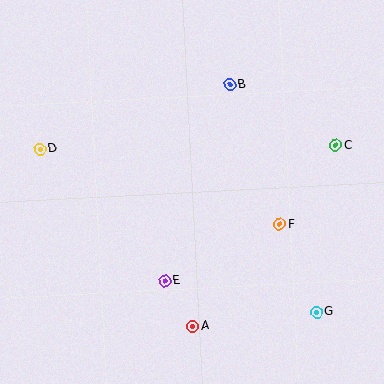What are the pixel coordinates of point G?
Point G is at (317, 312).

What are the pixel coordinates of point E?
Point E is at (165, 281).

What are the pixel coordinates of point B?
Point B is at (230, 85).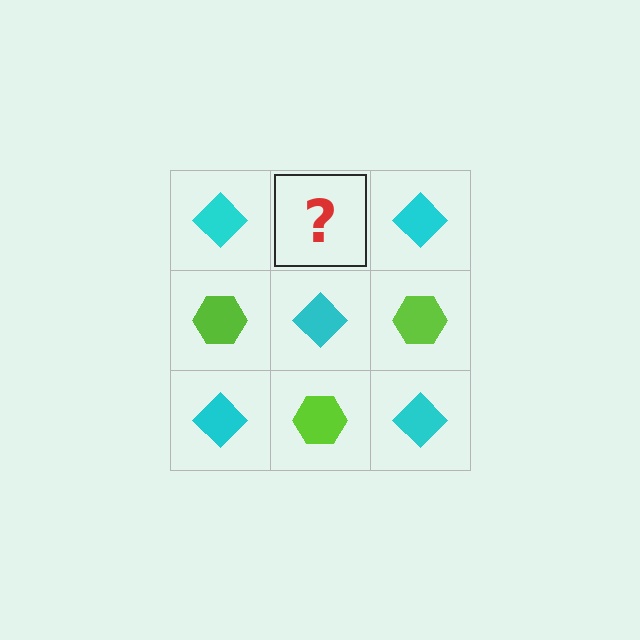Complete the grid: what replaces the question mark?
The question mark should be replaced with a lime hexagon.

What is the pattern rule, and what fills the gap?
The rule is that it alternates cyan diamond and lime hexagon in a checkerboard pattern. The gap should be filled with a lime hexagon.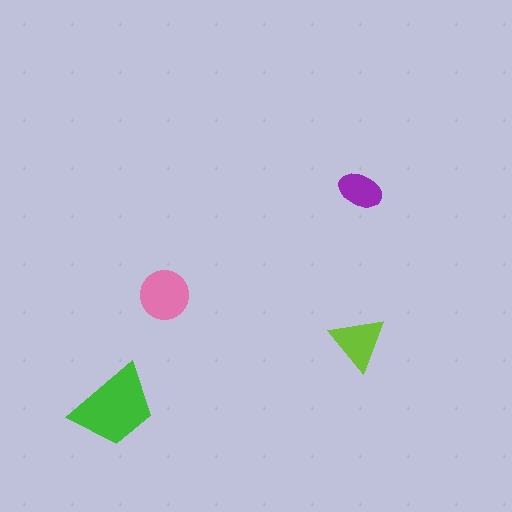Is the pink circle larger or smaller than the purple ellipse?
Larger.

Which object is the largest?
The green trapezoid.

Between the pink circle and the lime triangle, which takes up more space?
The pink circle.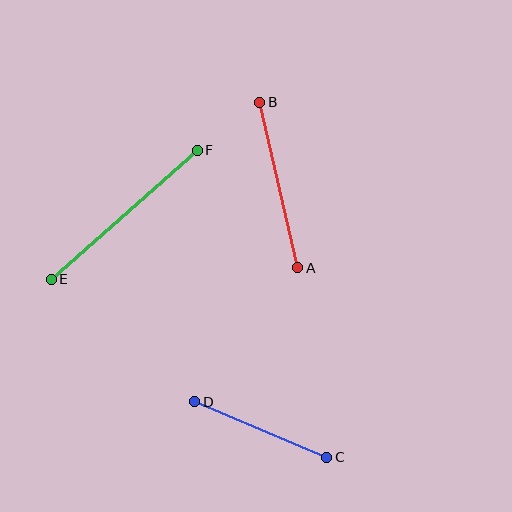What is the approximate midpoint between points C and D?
The midpoint is at approximately (261, 430) pixels.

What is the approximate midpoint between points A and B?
The midpoint is at approximately (279, 185) pixels.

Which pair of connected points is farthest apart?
Points E and F are farthest apart.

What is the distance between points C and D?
The distance is approximately 143 pixels.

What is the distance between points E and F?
The distance is approximately 195 pixels.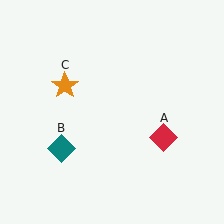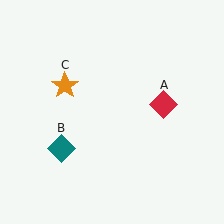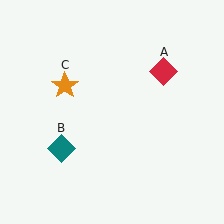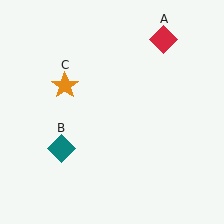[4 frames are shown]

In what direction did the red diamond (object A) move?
The red diamond (object A) moved up.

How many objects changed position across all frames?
1 object changed position: red diamond (object A).